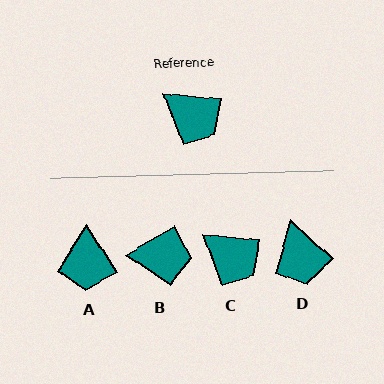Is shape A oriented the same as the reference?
No, it is off by about 51 degrees.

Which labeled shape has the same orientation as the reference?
C.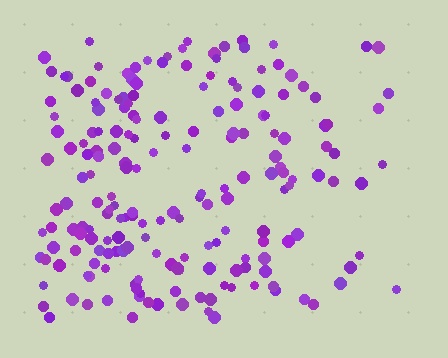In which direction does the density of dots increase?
From right to left, with the left side densest.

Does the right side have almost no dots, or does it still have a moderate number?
Still a moderate number, just noticeably fewer than the left.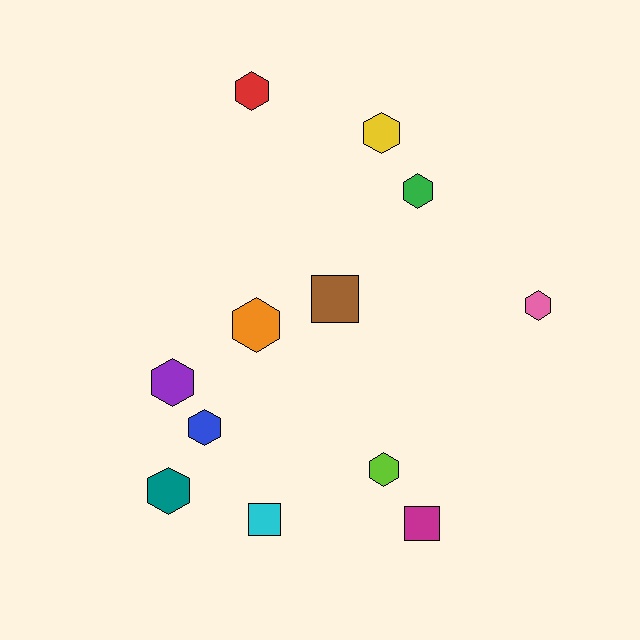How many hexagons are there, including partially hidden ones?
There are 9 hexagons.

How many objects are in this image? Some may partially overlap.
There are 12 objects.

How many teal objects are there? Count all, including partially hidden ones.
There is 1 teal object.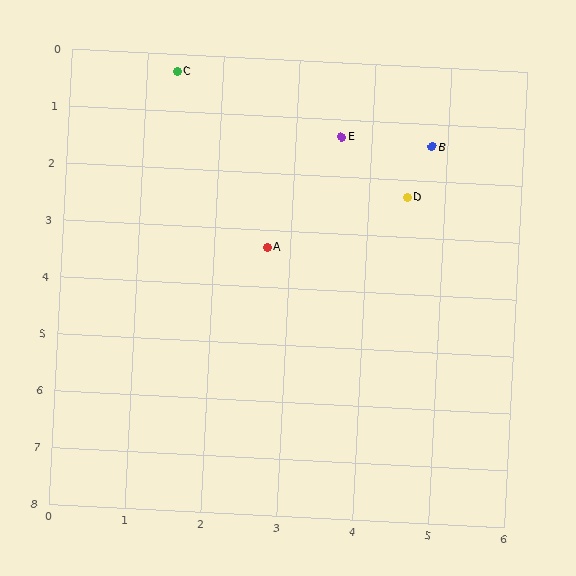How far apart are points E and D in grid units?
Points E and D are about 1.3 grid units apart.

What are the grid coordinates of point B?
Point B is at approximately (4.8, 1.4).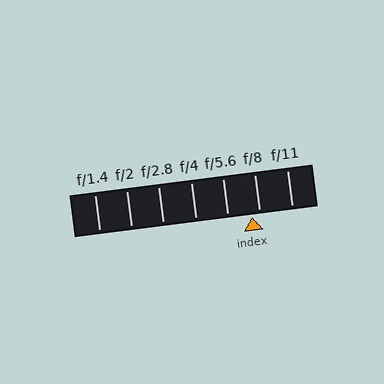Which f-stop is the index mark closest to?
The index mark is closest to f/8.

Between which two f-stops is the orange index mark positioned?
The index mark is between f/5.6 and f/8.